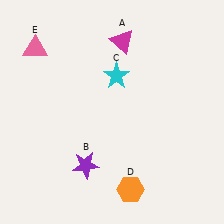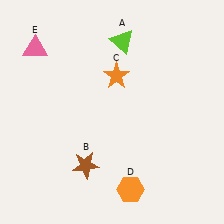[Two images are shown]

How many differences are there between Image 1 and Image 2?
There are 3 differences between the two images.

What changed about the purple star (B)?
In Image 1, B is purple. In Image 2, it changed to brown.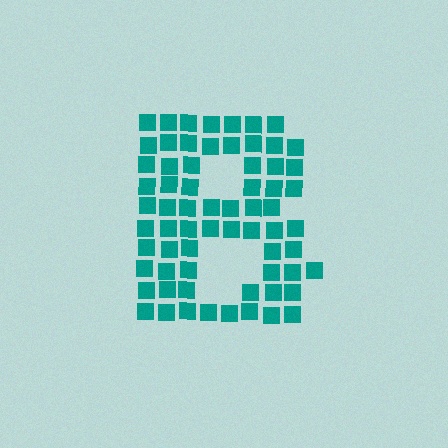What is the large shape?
The large shape is the letter B.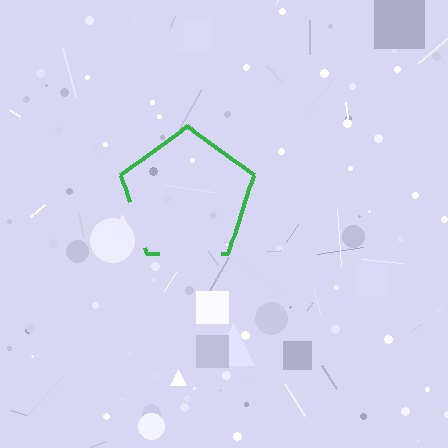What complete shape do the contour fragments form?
The contour fragments form a pentagon.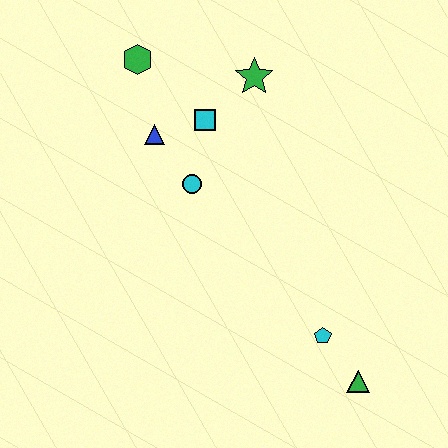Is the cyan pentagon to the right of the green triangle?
No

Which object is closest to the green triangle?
The cyan pentagon is closest to the green triangle.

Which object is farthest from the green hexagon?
The green triangle is farthest from the green hexagon.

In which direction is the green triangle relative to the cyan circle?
The green triangle is below the cyan circle.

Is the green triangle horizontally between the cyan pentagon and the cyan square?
No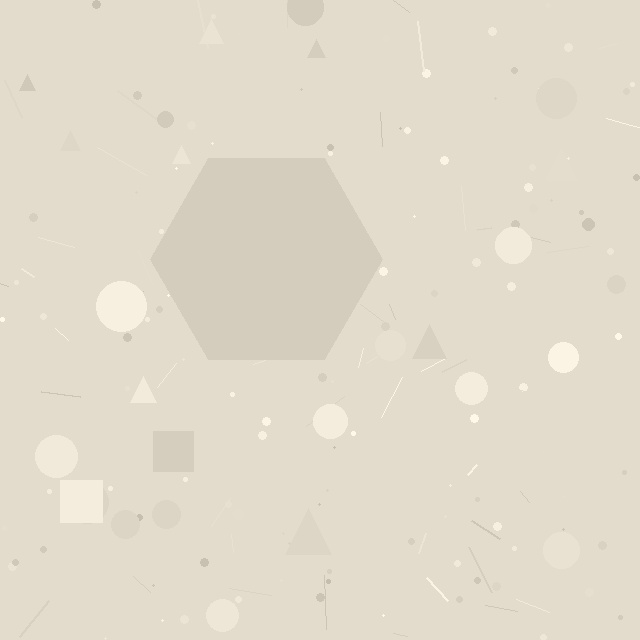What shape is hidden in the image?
A hexagon is hidden in the image.